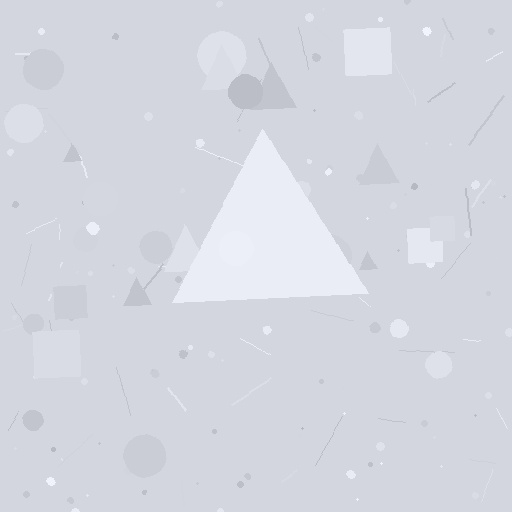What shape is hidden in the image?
A triangle is hidden in the image.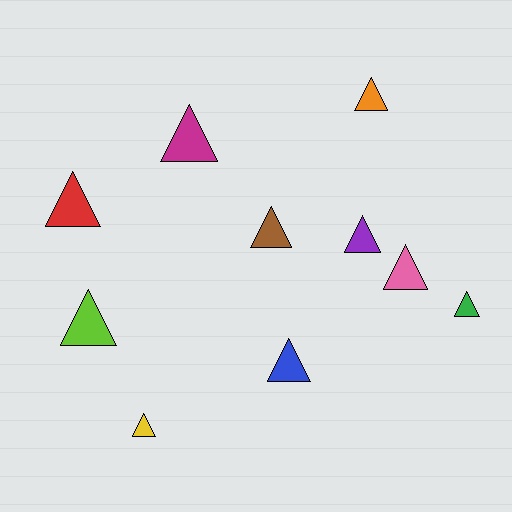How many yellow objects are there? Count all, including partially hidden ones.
There is 1 yellow object.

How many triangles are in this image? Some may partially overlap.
There are 10 triangles.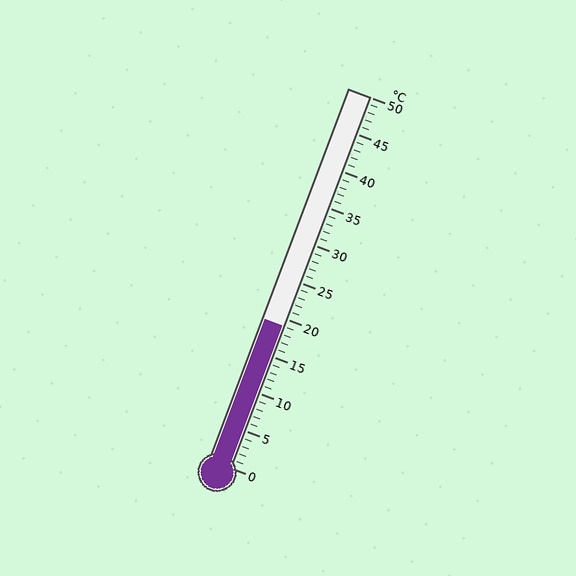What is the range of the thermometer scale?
The thermometer scale ranges from 0°C to 50°C.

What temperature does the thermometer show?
The thermometer shows approximately 19°C.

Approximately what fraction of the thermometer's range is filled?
The thermometer is filled to approximately 40% of its range.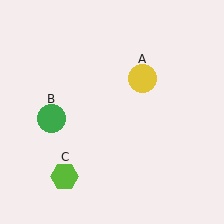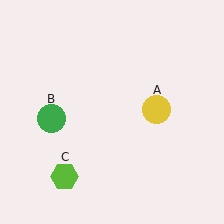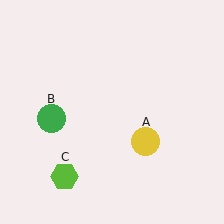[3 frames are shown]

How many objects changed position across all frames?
1 object changed position: yellow circle (object A).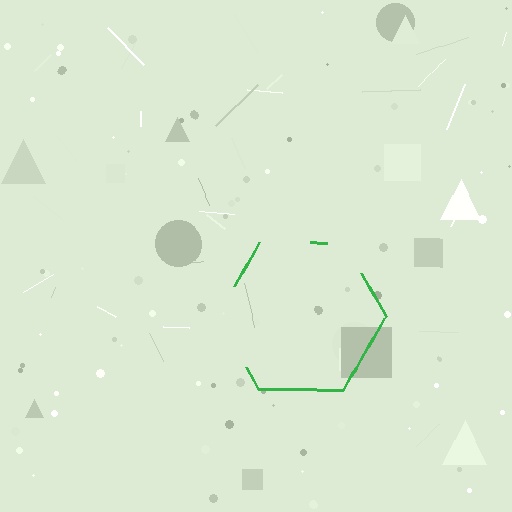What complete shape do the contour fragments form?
The contour fragments form a hexagon.